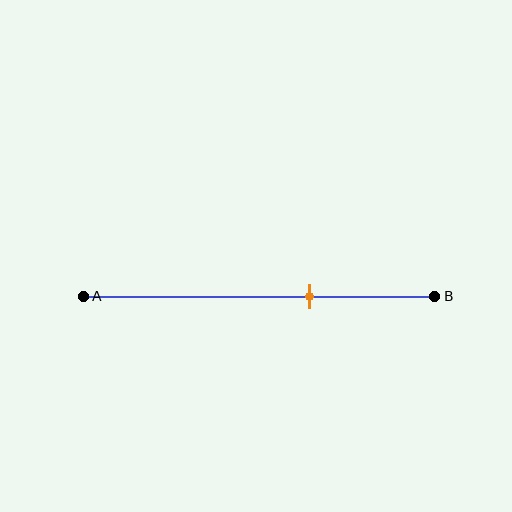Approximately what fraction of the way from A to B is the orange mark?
The orange mark is approximately 65% of the way from A to B.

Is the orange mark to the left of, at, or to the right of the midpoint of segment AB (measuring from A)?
The orange mark is to the right of the midpoint of segment AB.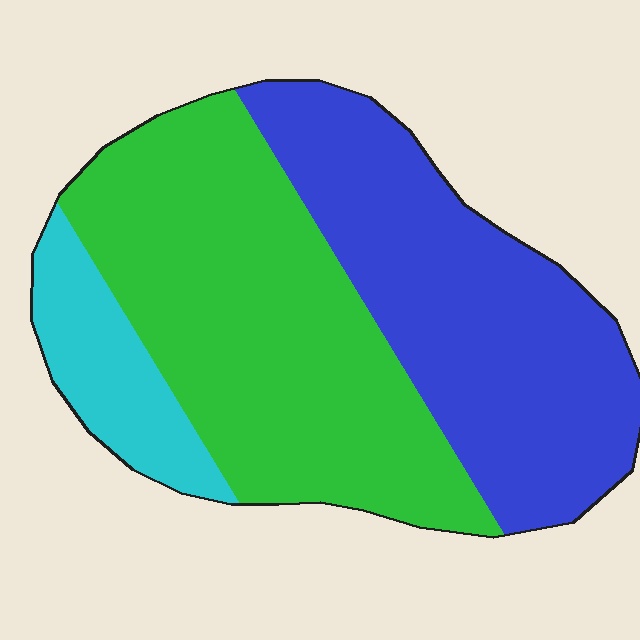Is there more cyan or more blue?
Blue.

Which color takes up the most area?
Green, at roughly 45%.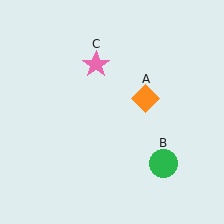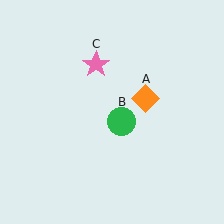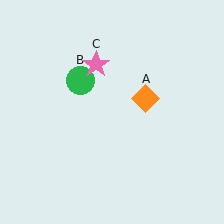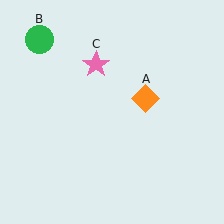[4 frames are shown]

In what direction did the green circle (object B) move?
The green circle (object B) moved up and to the left.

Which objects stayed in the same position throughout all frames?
Orange diamond (object A) and pink star (object C) remained stationary.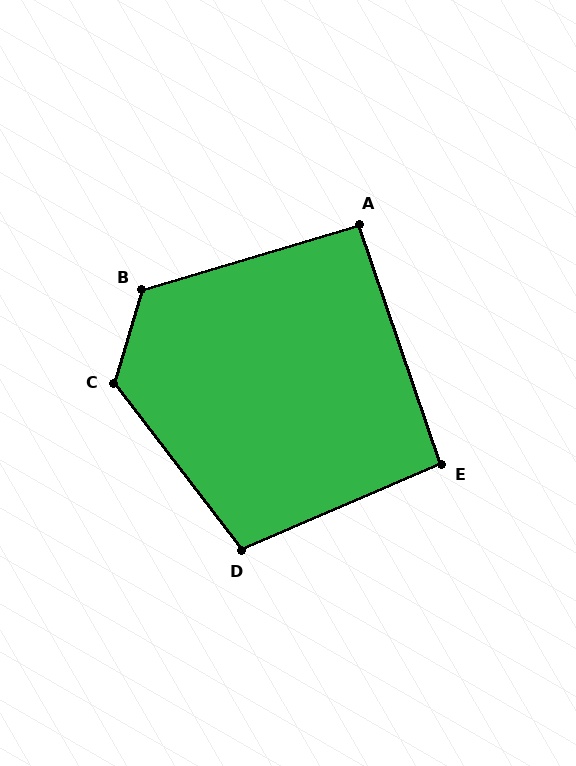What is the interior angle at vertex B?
Approximately 123 degrees (obtuse).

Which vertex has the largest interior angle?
C, at approximately 127 degrees.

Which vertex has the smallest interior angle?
A, at approximately 92 degrees.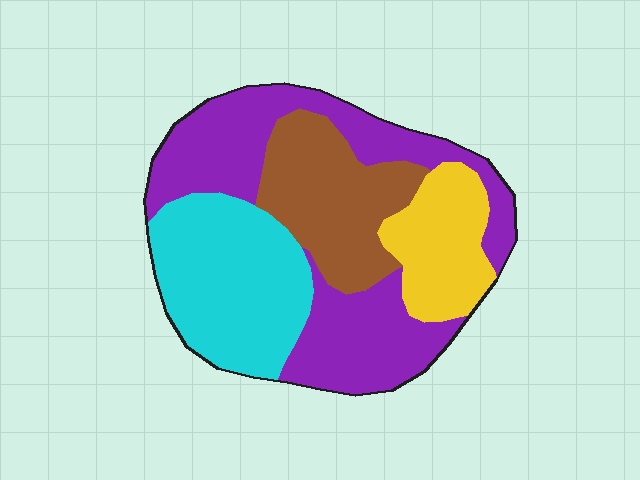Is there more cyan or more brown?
Cyan.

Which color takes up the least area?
Yellow, at roughly 15%.